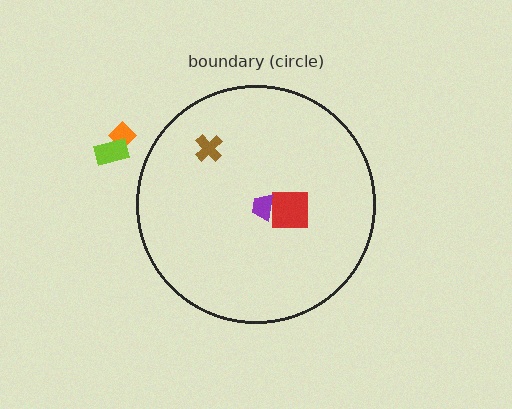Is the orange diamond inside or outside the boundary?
Outside.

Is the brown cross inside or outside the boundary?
Inside.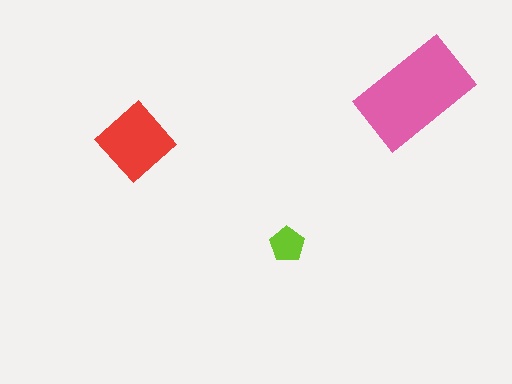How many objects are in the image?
There are 3 objects in the image.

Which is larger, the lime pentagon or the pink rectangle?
The pink rectangle.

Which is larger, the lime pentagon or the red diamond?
The red diamond.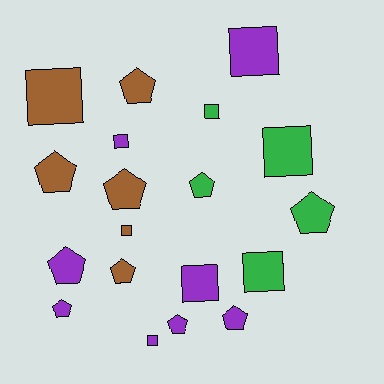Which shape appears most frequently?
Pentagon, with 10 objects.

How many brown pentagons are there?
There are 4 brown pentagons.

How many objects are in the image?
There are 19 objects.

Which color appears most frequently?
Purple, with 8 objects.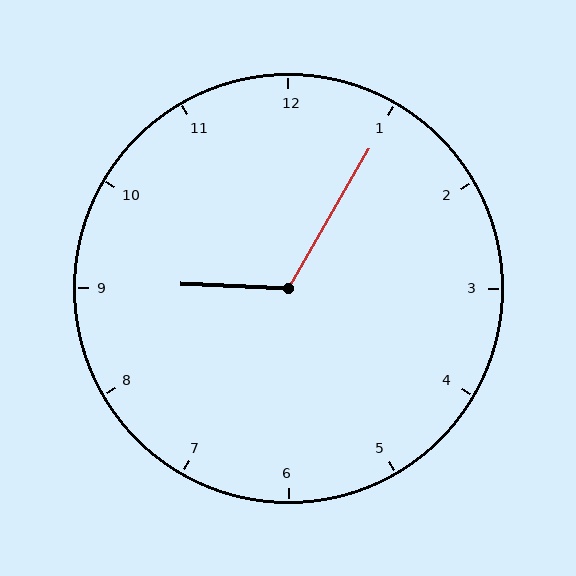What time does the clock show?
9:05.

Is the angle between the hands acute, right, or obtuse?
It is obtuse.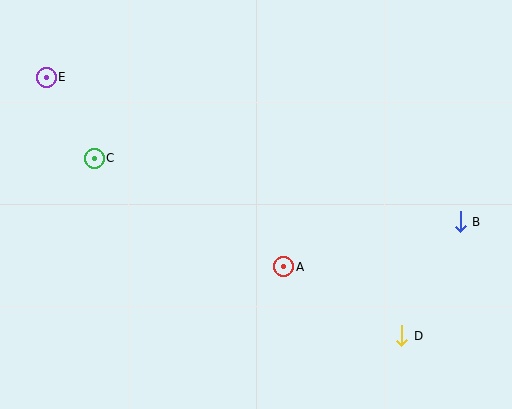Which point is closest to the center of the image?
Point A at (284, 267) is closest to the center.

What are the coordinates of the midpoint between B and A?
The midpoint between B and A is at (372, 244).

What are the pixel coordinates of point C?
Point C is at (94, 158).